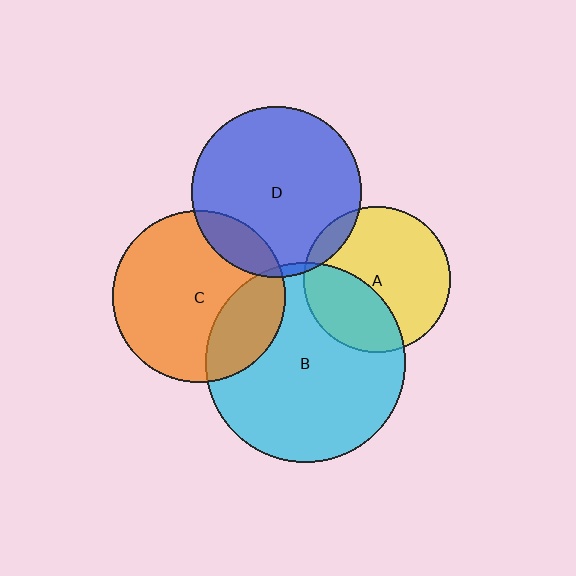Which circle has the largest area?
Circle B (cyan).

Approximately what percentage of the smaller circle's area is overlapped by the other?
Approximately 10%.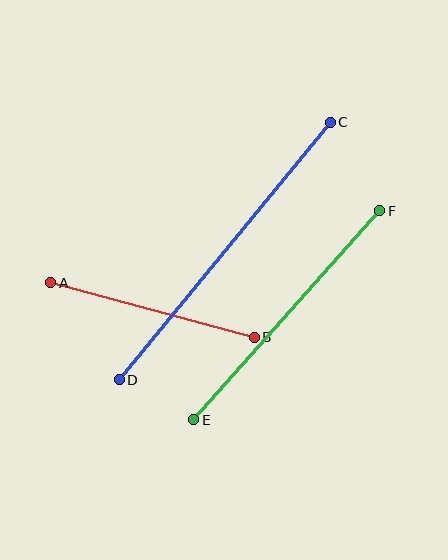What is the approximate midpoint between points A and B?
The midpoint is at approximately (152, 310) pixels.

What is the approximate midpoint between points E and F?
The midpoint is at approximately (287, 315) pixels.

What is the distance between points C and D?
The distance is approximately 333 pixels.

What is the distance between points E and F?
The distance is approximately 280 pixels.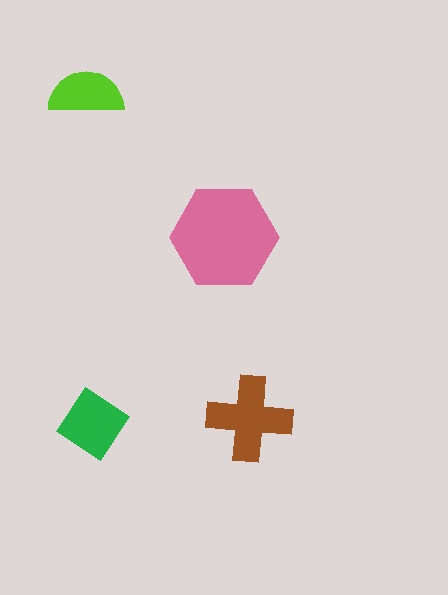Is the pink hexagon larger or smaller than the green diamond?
Larger.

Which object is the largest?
The pink hexagon.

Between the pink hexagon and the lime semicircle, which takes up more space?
The pink hexagon.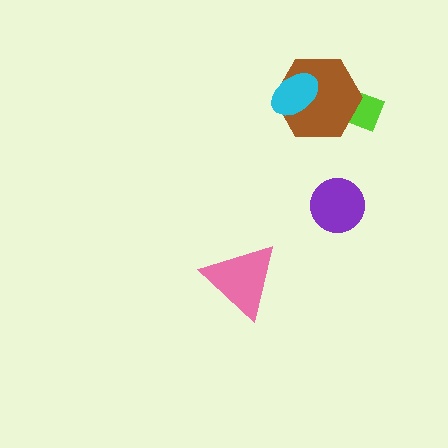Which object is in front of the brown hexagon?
The cyan ellipse is in front of the brown hexagon.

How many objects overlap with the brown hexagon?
2 objects overlap with the brown hexagon.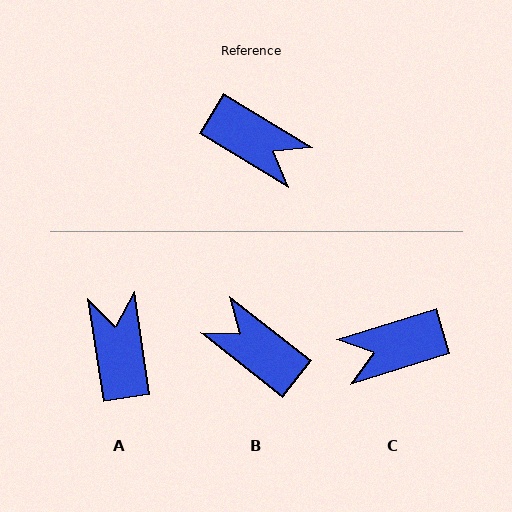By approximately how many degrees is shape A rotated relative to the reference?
Approximately 130 degrees counter-clockwise.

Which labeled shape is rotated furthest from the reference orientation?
B, about 173 degrees away.